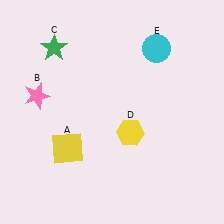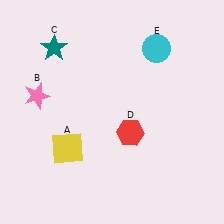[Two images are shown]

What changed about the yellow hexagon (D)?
In Image 1, D is yellow. In Image 2, it changed to red.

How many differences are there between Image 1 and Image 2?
There are 2 differences between the two images.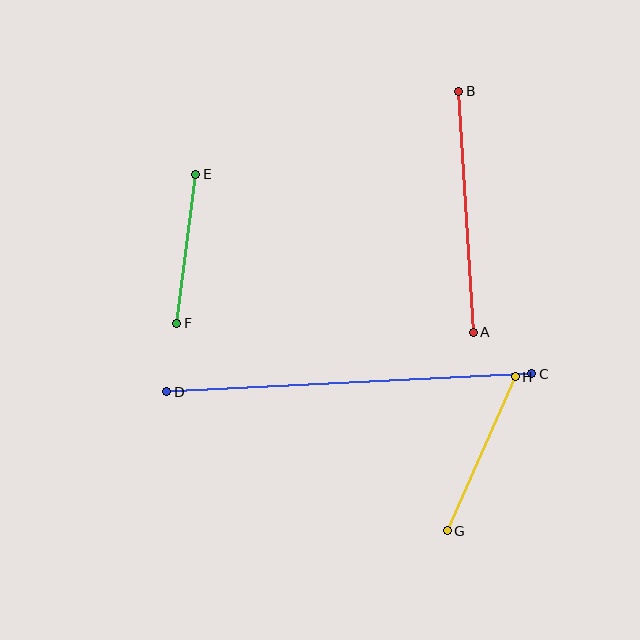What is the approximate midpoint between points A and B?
The midpoint is at approximately (466, 212) pixels.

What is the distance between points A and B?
The distance is approximately 241 pixels.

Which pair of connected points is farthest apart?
Points C and D are farthest apart.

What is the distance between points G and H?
The distance is approximately 168 pixels.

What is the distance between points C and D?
The distance is approximately 366 pixels.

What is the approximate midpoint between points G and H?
The midpoint is at approximately (481, 454) pixels.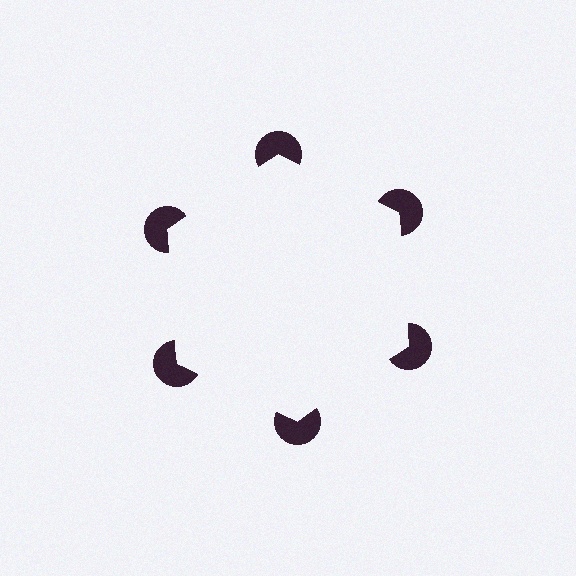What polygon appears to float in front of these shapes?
An illusory hexagon — its edges are inferred from the aligned wedge cuts in the pac-man discs, not physically drawn.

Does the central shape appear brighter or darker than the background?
It typically appears slightly brighter than the background, even though no actual brightness change is drawn.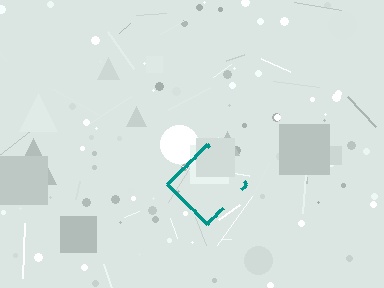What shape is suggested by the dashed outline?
The dashed outline suggests a diamond.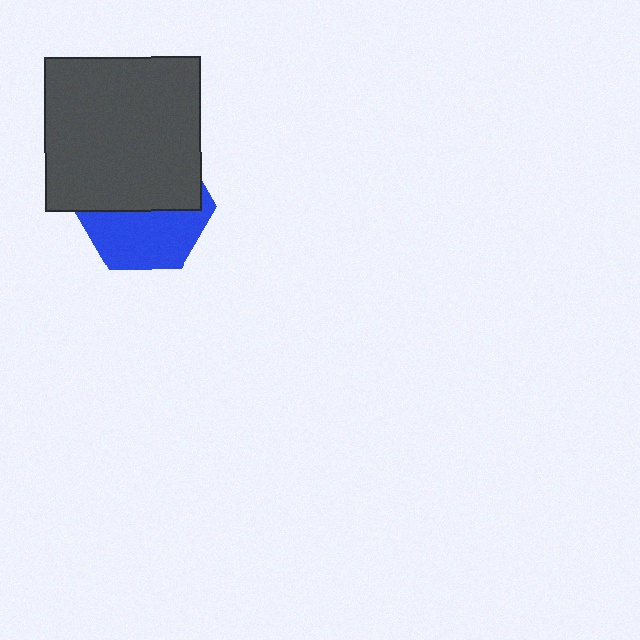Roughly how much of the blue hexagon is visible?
About half of it is visible (roughly 47%).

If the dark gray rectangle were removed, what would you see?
You would see the complete blue hexagon.